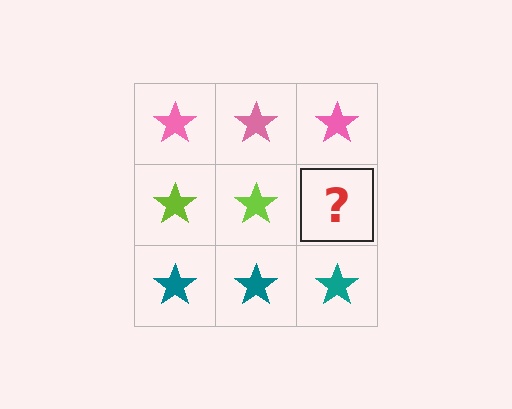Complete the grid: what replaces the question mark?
The question mark should be replaced with a lime star.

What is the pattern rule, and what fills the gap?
The rule is that each row has a consistent color. The gap should be filled with a lime star.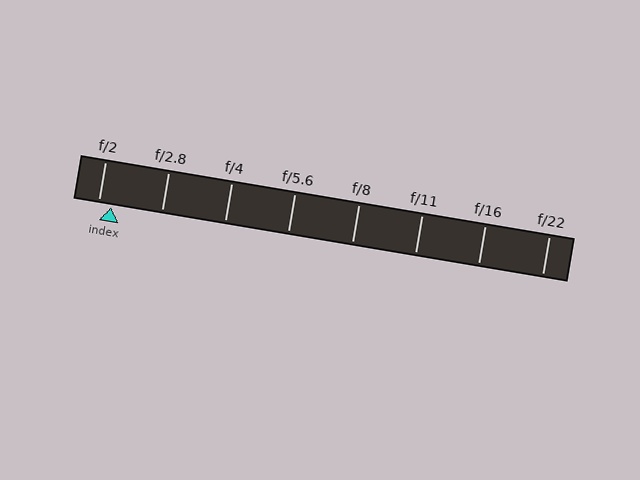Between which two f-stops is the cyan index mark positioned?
The index mark is between f/2 and f/2.8.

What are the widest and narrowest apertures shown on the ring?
The widest aperture shown is f/2 and the narrowest is f/22.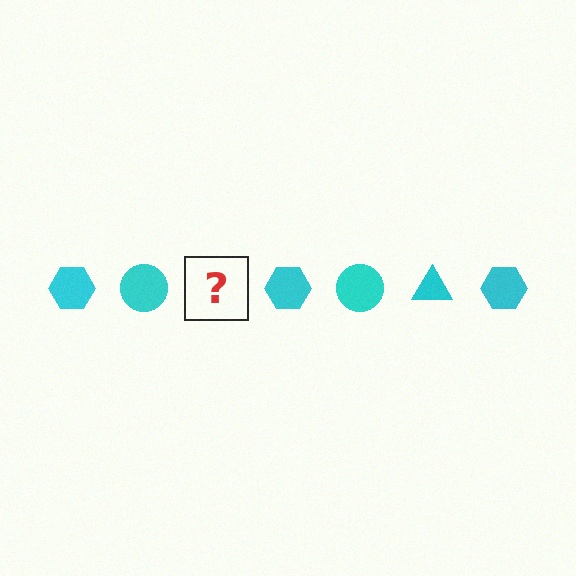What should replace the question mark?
The question mark should be replaced with a cyan triangle.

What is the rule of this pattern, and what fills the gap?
The rule is that the pattern cycles through hexagon, circle, triangle shapes in cyan. The gap should be filled with a cyan triangle.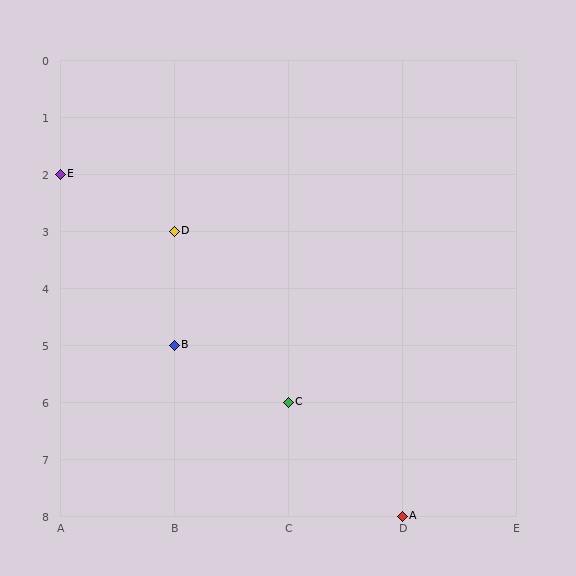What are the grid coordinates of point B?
Point B is at grid coordinates (B, 5).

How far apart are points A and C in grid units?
Points A and C are 1 column and 2 rows apart (about 2.2 grid units diagonally).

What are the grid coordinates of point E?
Point E is at grid coordinates (A, 2).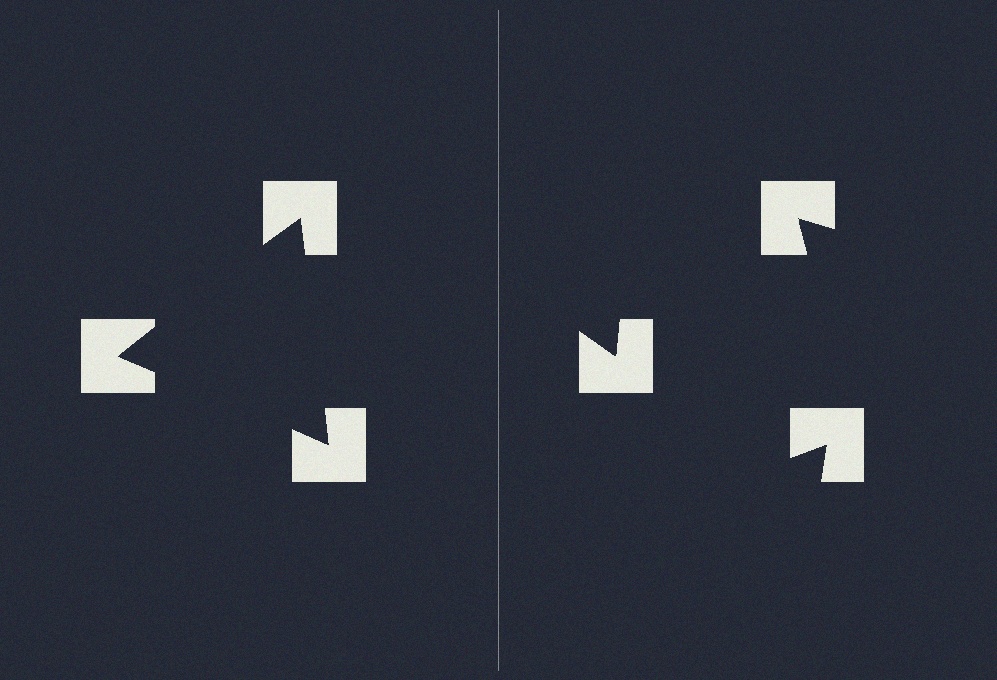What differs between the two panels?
The notched squares are positioned identically on both sides; only the wedge orientations differ. On the left they align to a triangle; on the right they are misaligned.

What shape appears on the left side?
An illusory triangle.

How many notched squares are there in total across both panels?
6 — 3 on each side.